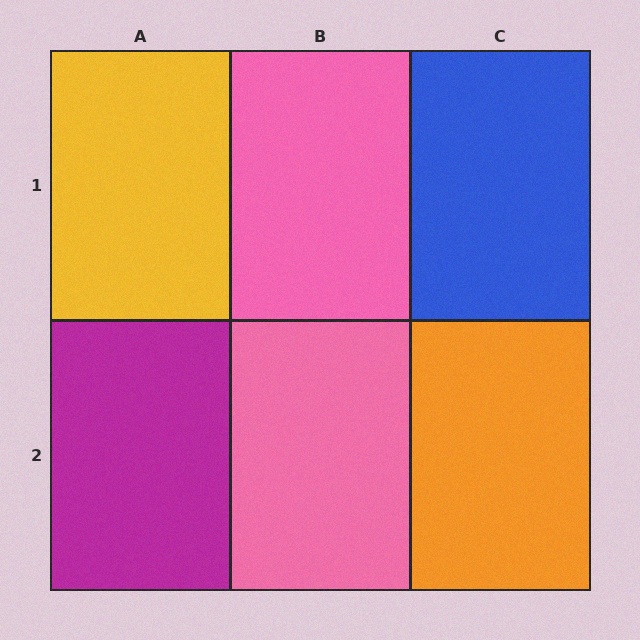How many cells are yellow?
1 cell is yellow.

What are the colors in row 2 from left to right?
Magenta, pink, orange.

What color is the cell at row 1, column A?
Yellow.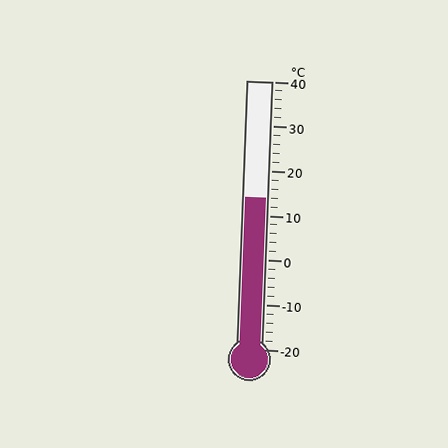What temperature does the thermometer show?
The thermometer shows approximately 14°C.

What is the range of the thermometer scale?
The thermometer scale ranges from -20°C to 40°C.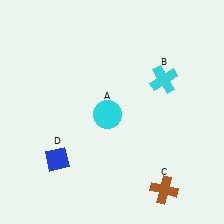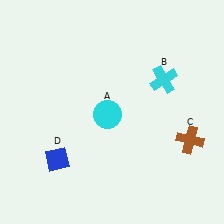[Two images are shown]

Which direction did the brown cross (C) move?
The brown cross (C) moved up.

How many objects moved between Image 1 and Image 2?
1 object moved between the two images.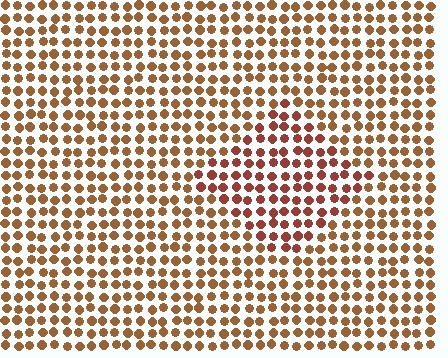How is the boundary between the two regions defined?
The boundary is defined purely by a slight shift in hue (about 24 degrees). Spacing, size, and orientation are identical on both sides.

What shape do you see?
I see a diamond.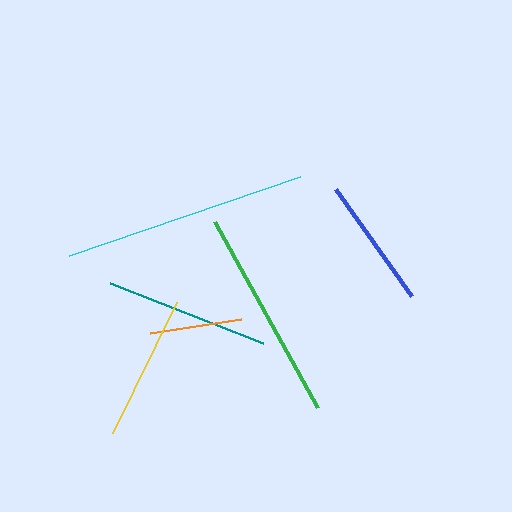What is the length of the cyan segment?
The cyan segment is approximately 244 pixels long.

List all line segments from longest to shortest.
From longest to shortest: cyan, green, teal, yellow, blue, orange.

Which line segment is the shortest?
The orange line is the shortest at approximately 92 pixels.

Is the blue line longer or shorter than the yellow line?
The yellow line is longer than the blue line.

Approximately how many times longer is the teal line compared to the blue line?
The teal line is approximately 1.2 times the length of the blue line.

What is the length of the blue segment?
The blue segment is approximately 131 pixels long.